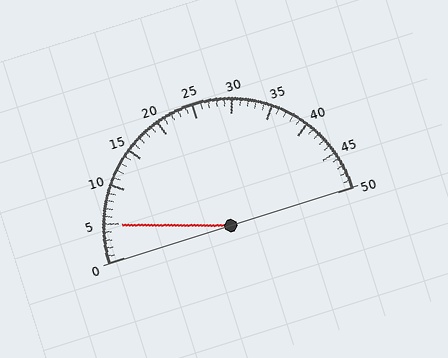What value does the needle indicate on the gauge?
The needle indicates approximately 5.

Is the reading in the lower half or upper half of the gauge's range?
The reading is in the lower half of the range (0 to 50).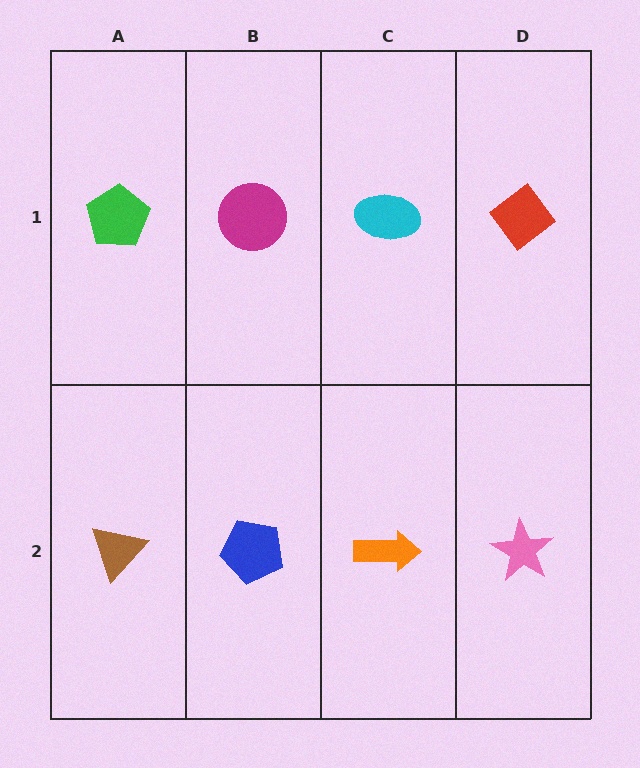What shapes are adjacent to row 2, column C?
A cyan ellipse (row 1, column C), a blue pentagon (row 2, column B), a pink star (row 2, column D).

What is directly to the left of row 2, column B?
A brown triangle.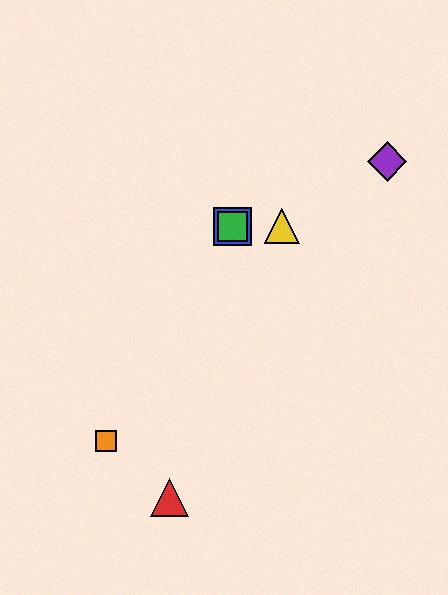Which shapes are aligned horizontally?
The blue square, the green square, the yellow triangle are aligned horizontally.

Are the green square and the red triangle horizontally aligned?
No, the green square is at y≈226 and the red triangle is at y≈498.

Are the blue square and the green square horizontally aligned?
Yes, both are at y≈226.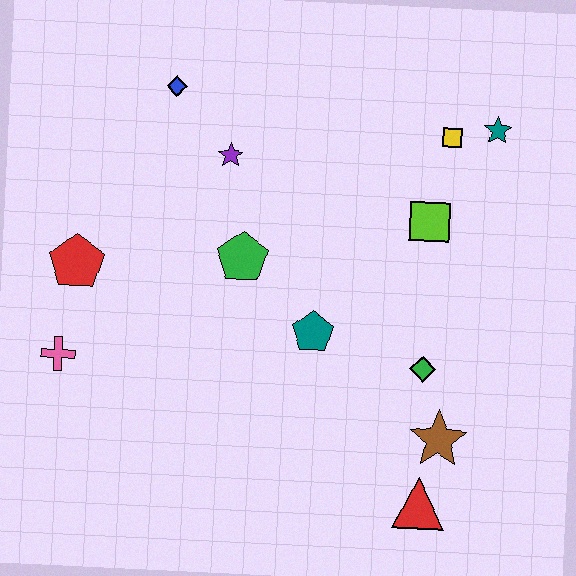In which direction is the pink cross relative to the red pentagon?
The pink cross is below the red pentagon.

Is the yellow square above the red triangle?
Yes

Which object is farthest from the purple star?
The red triangle is farthest from the purple star.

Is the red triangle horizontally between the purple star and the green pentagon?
No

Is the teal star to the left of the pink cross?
No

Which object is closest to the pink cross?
The red pentagon is closest to the pink cross.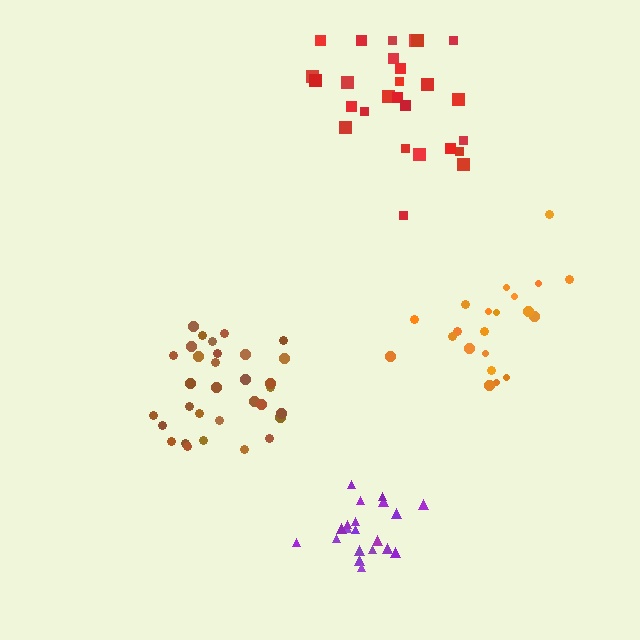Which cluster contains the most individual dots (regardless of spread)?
Brown (32).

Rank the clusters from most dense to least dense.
brown, purple, orange, red.